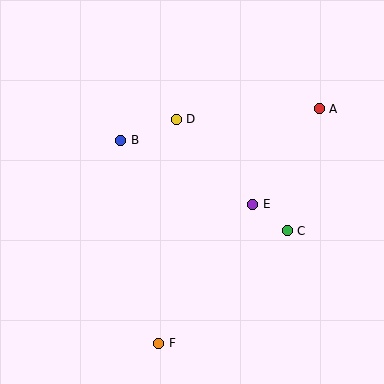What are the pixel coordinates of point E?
Point E is at (253, 204).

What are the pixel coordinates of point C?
Point C is at (287, 231).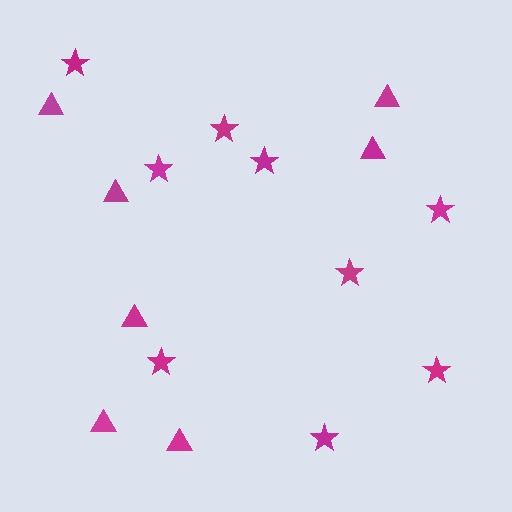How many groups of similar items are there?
There are 2 groups: one group of stars (9) and one group of triangles (7).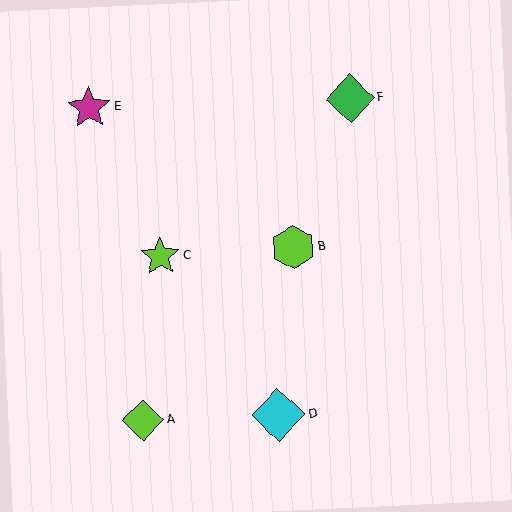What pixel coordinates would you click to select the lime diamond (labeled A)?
Click at (143, 420) to select the lime diamond A.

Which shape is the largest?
The cyan diamond (labeled D) is the largest.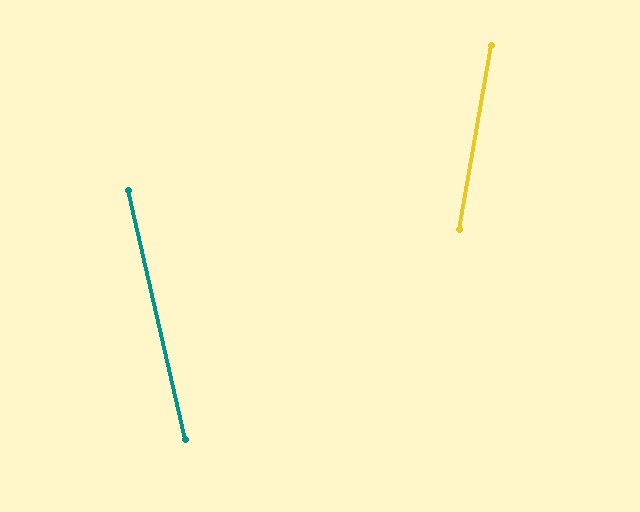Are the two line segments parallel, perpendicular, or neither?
Neither parallel nor perpendicular — they differ by about 23°.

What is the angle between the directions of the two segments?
Approximately 23 degrees.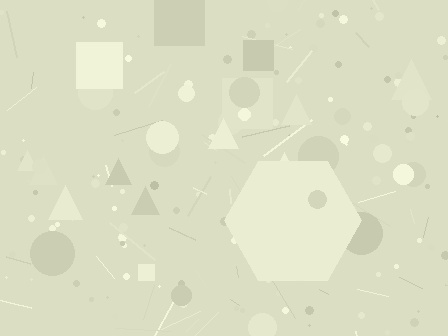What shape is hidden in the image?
A hexagon is hidden in the image.